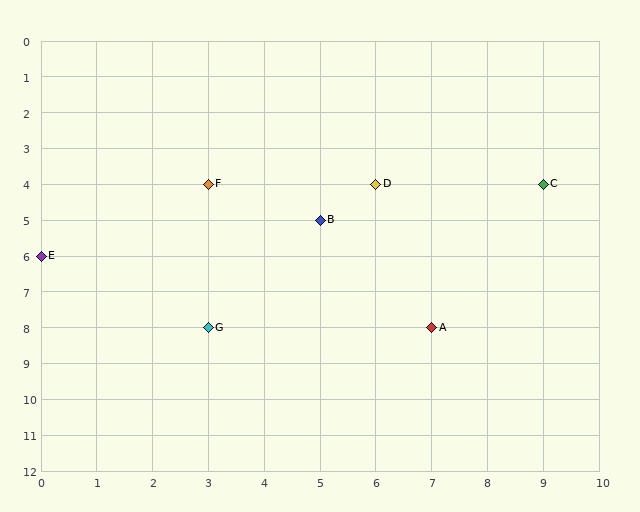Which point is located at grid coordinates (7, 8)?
Point A is at (7, 8).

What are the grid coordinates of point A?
Point A is at grid coordinates (7, 8).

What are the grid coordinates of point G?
Point G is at grid coordinates (3, 8).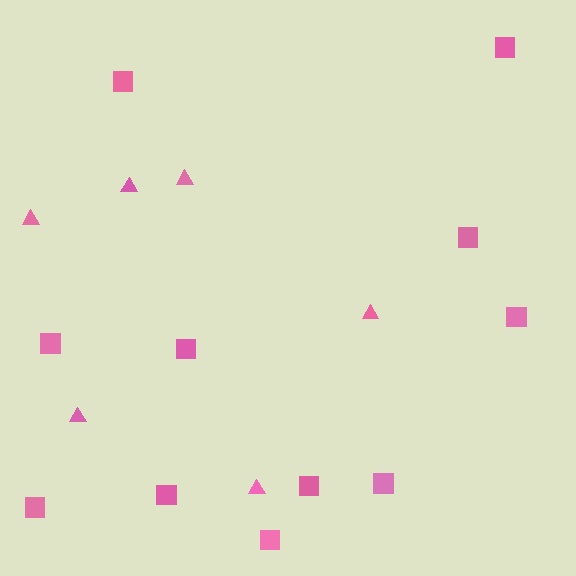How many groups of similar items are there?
There are 2 groups: one group of squares (11) and one group of triangles (6).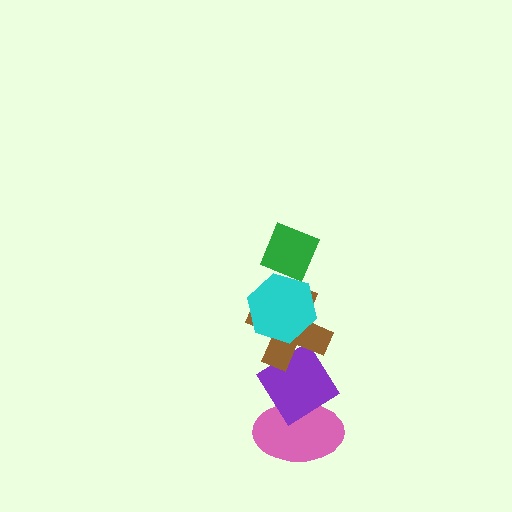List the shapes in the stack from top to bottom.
From top to bottom: the green diamond, the cyan hexagon, the brown cross, the purple diamond, the pink ellipse.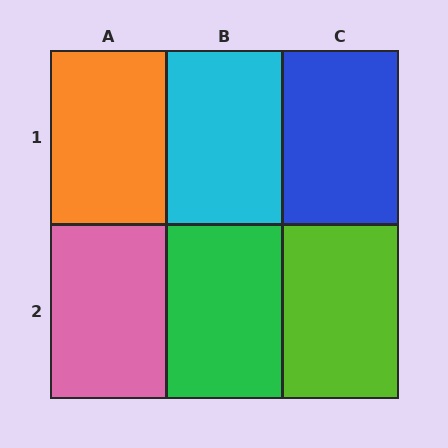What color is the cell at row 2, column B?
Green.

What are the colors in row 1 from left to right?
Orange, cyan, blue.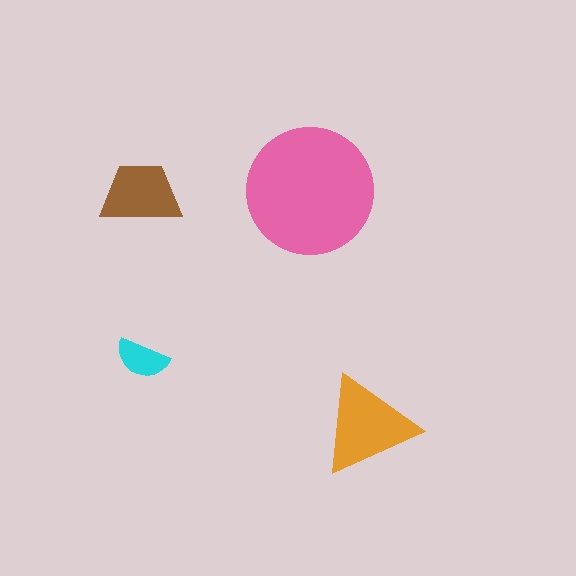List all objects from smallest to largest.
The cyan semicircle, the brown trapezoid, the orange triangle, the pink circle.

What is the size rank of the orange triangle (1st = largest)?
2nd.